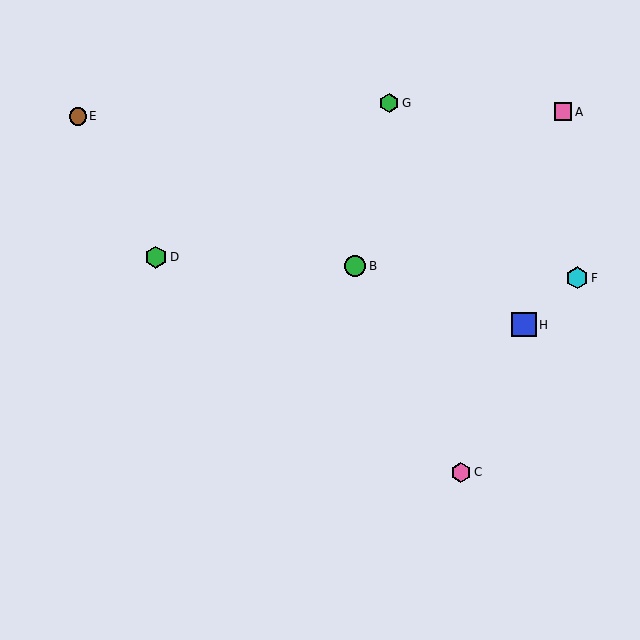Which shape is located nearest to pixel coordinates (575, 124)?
The pink square (labeled A) at (563, 112) is nearest to that location.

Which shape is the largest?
The blue square (labeled H) is the largest.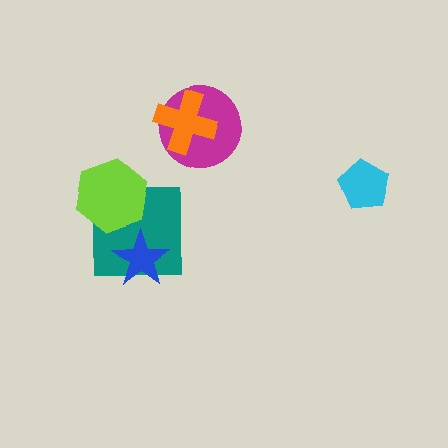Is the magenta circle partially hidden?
Yes, it is partially covered by another shape.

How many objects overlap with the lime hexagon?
1 object overlaps with the lime hexagon.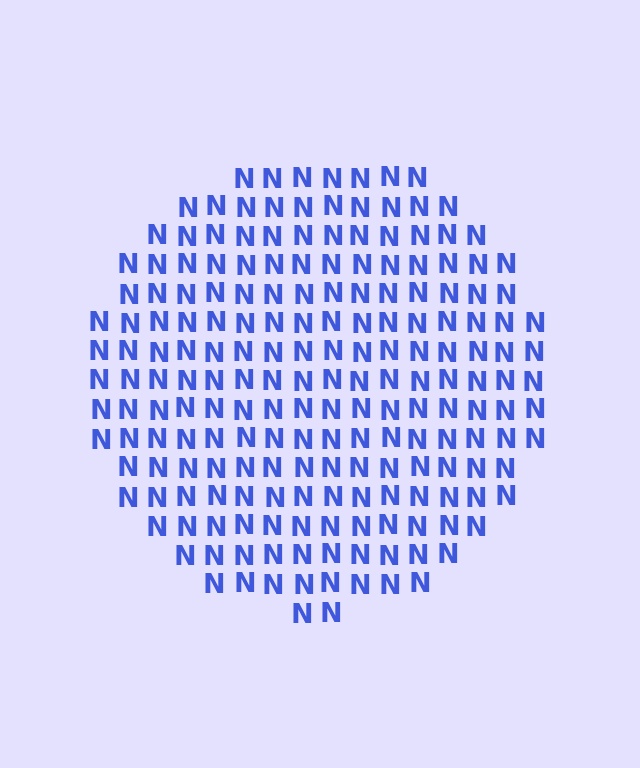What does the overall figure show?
The overall figure shows a circle.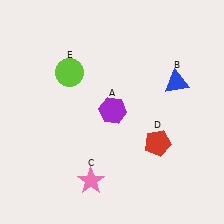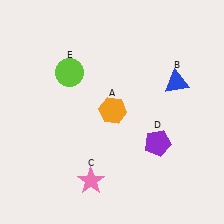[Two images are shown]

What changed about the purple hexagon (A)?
In Image 1, A is purple. In Image 2, it changed to orange.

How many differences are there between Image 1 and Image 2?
There are 2 differences between the two images.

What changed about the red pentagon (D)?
In Image 1, D is red. In Image 2, it changed to purple.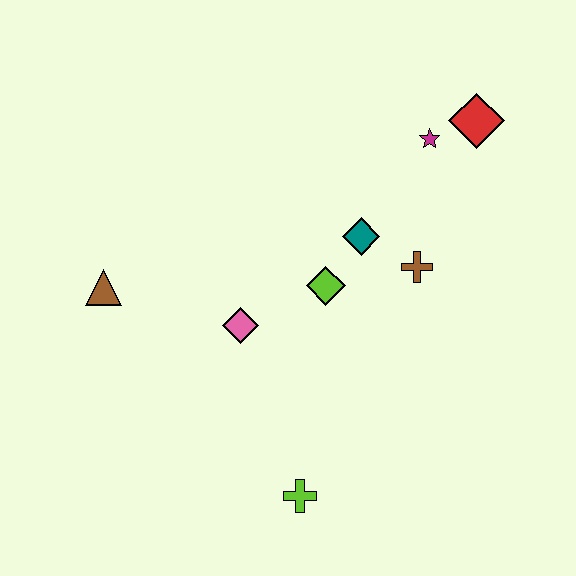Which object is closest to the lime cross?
The pink diamond is closest to the lime cross.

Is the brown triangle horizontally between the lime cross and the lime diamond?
No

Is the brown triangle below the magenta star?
Yes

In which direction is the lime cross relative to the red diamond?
The lime cross is below the red diamond.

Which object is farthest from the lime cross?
The red diamond is farthest from the lime cross.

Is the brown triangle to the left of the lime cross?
Yes